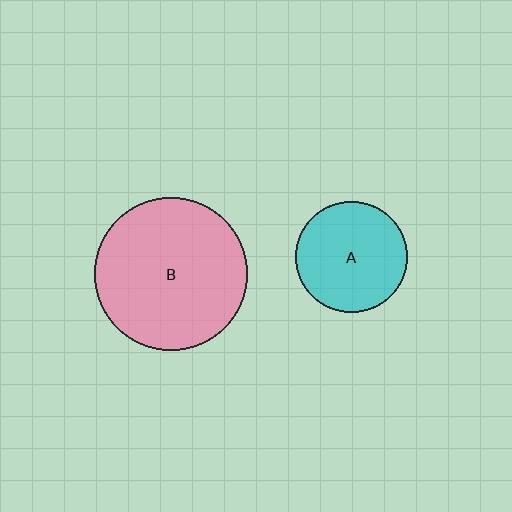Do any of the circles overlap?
No, none of the circles overlap.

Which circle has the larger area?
Circle B (pink).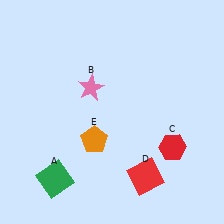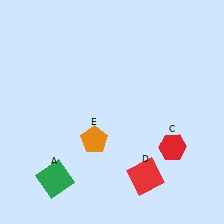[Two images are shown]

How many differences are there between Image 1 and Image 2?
There is 1 difference between the two images.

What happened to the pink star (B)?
The pink star (B) was removed in Image 2. It was in the top-left area of Image 1.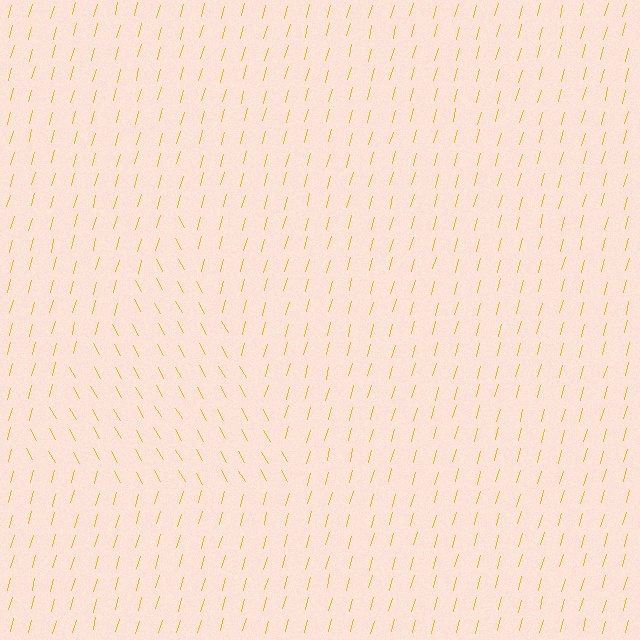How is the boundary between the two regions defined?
The boundary is defined purely by a change in line orientation (approximately 45 degrees difference). All lines are the same color and thickness.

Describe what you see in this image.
The image is filled with small yellow line segments. A triangle region in the image has lines oriented differently from the surrounding lines, creating a visible texture boundary.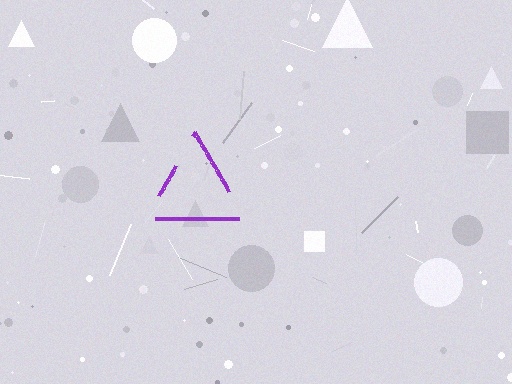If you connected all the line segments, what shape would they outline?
They would outline a triangle.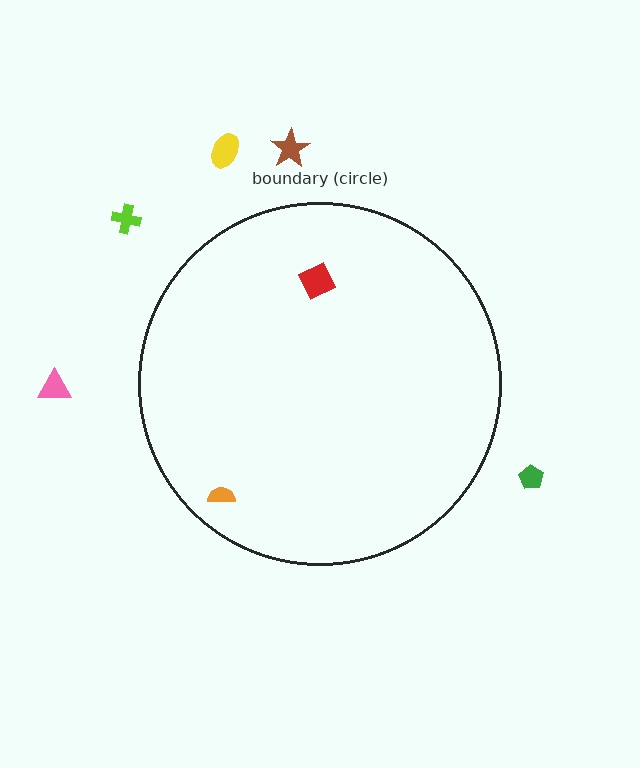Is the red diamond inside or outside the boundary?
Inside.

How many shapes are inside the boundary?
2 inside, 5 outside.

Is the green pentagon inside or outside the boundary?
Outside.